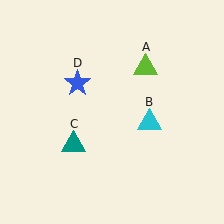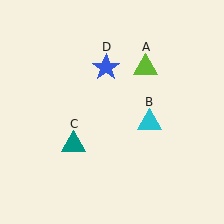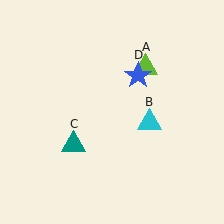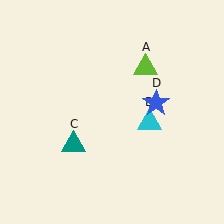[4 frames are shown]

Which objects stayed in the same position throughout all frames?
Lime triangle (object A) and cyan triangle (object B) and teal triangle (object C) remained stationary.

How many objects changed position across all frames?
1 object changed position: blue star (object D).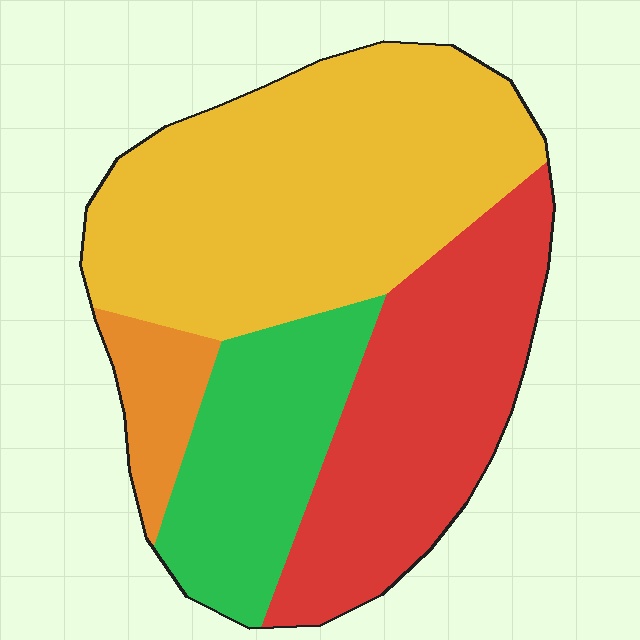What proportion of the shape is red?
Red covers 29% of the shape.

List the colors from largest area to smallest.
From largest to smallest: yellow, red, green, orange.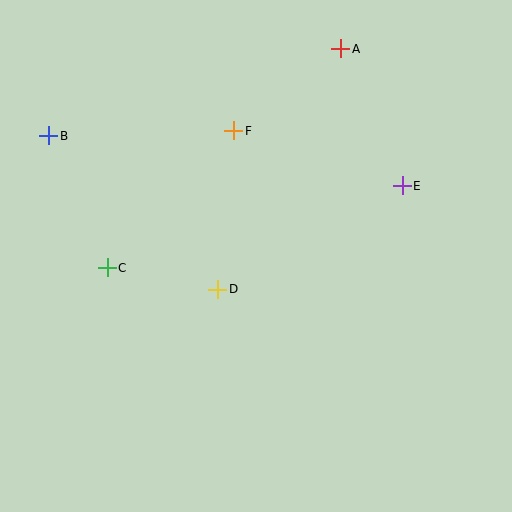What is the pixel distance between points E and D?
The distance between E and D is 212 pixels.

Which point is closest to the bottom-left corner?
Point C is closest to the bottom-left corner.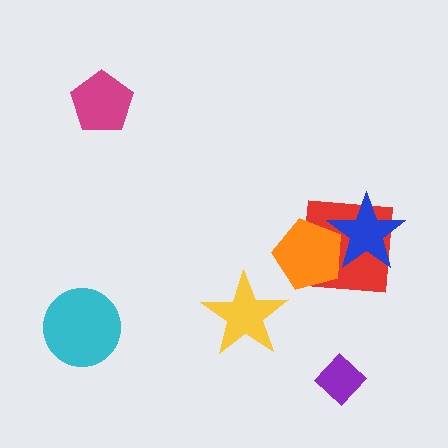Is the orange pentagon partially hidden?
Yes, it is partially covered by another shape.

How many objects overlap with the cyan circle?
0 objects overlap with the cyan circle.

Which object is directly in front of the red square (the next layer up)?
The orange pentagon is directly in front of the red square.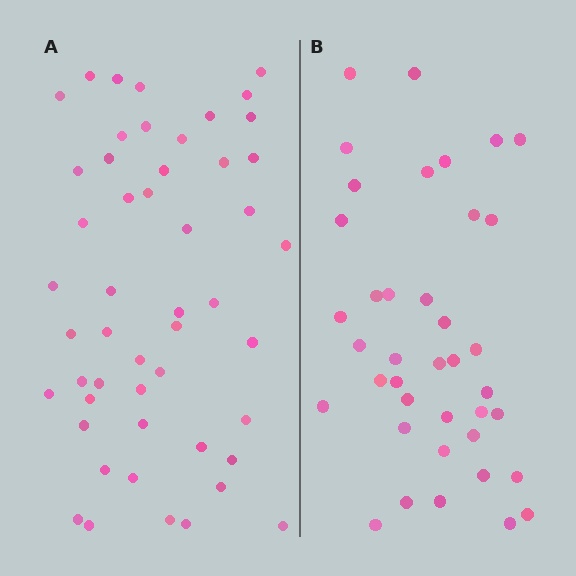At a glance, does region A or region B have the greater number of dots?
Region A (the left region) has more dots.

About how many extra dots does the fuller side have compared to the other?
Region A has roughly 12 or so more dots than region B.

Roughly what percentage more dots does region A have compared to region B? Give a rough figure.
About 30% more.